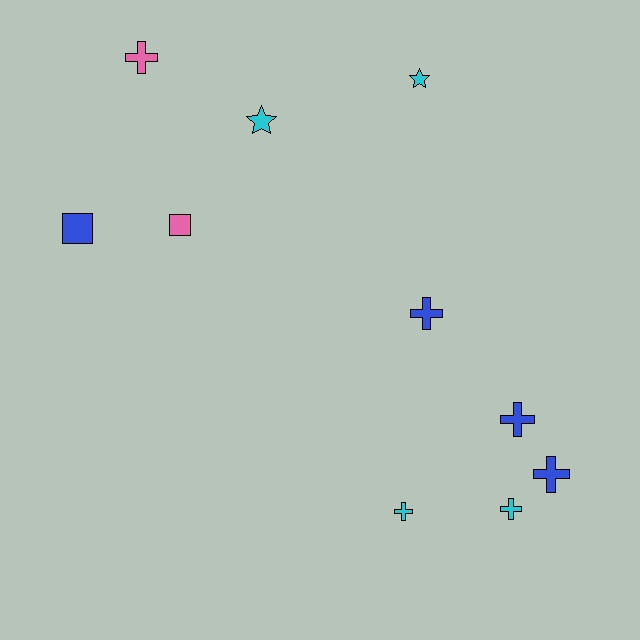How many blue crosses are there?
There are 3 blue crosses.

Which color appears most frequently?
Blue, with 4 objects.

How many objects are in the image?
There are 10 objects.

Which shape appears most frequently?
Cross, with 6 objects.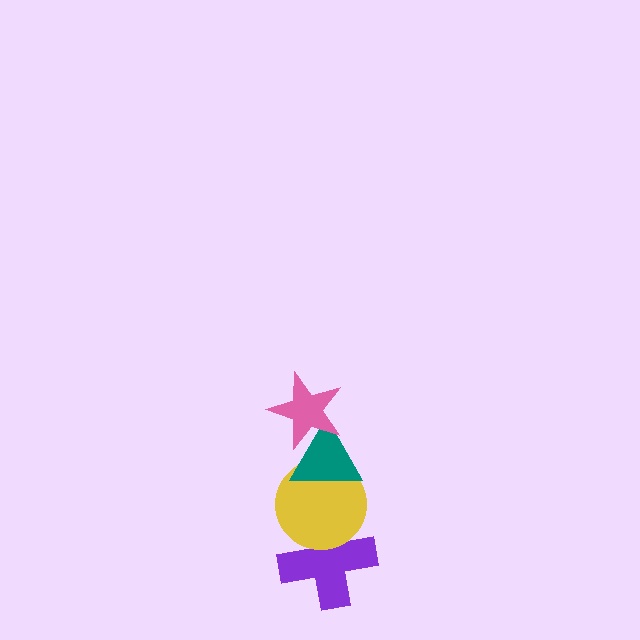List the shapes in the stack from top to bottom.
From top to bottom: the pink star, the teal triangle, the yellow circle, the purple cross.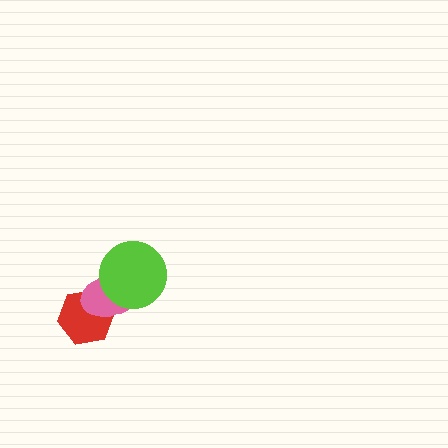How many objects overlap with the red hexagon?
1 object overlaps with the red hexagon.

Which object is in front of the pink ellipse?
The lime circle is in front of the pink ellipse.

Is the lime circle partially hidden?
No, no other shape covers it.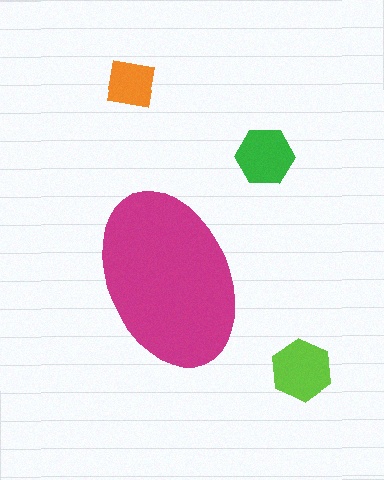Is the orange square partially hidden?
No, the orange square is fully visible.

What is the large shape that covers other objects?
A magenta ellipse.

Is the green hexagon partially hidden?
No, the green hexagon is fully visible.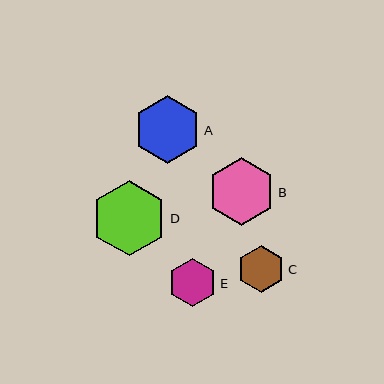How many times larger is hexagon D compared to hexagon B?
Hexagon D is approximately 1.1 times the size of hexagon B.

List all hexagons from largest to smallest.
From largest to smallest: D, B, A, E, C.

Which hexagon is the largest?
Hexagon D is the largest with a size of approximately 75 pixels.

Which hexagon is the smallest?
Hexagon C is the smallest with a size of approximately 47 pixels.